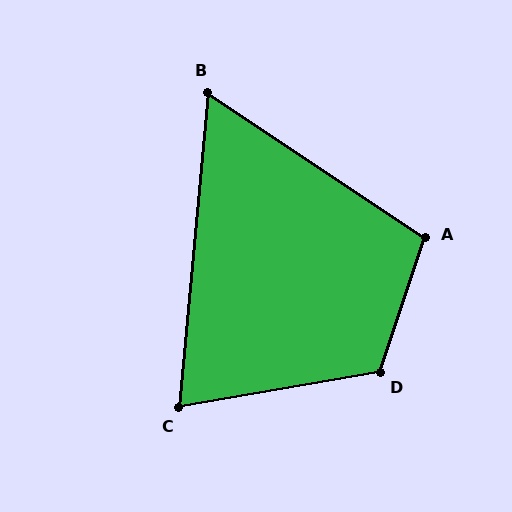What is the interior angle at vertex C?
Approximately 75 degrees (acute).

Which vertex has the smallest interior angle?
B, at approximately 62 degrees.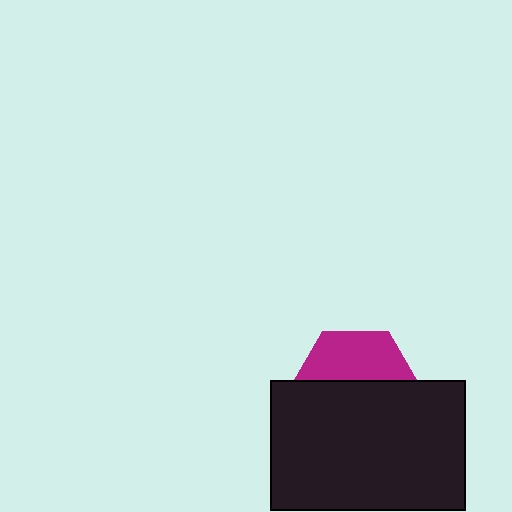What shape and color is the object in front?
The object in front is a black rectangle.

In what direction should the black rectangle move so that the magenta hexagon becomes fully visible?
The black rectangle should move down. That is the shortest direction to clear the overlap and leave the magenta hexagon fully visible.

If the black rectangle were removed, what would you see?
You would see the complete magenta hexagon.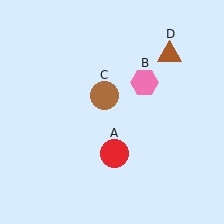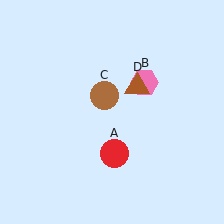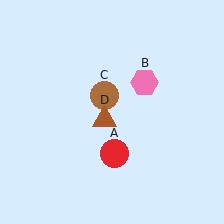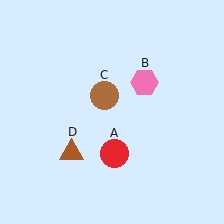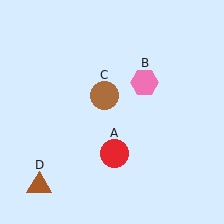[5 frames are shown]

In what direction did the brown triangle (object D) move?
The brown triangle (object D) moved down and to the left.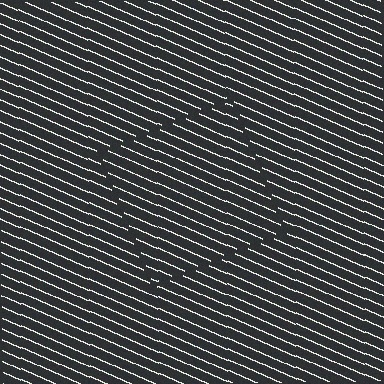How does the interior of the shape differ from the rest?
The interior of the shape contains the same grating, shifted by half a period — the contour is defined by the phase discontinuity where line-ends from the inner and outer gratings abut.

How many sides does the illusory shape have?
4 sides — the line-ends trace a square.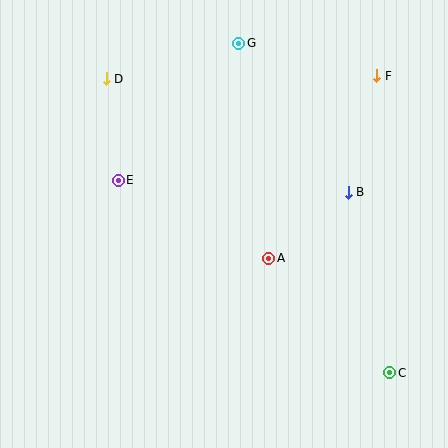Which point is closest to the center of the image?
Point A at (269, 258) is closest to the center.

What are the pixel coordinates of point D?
Point D is at (106, 79).